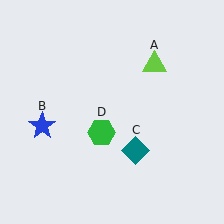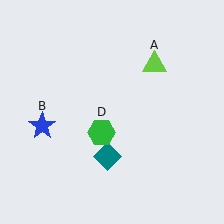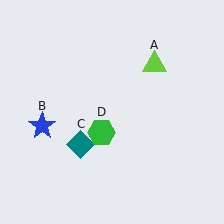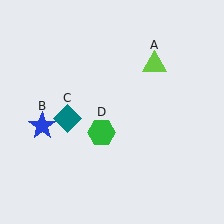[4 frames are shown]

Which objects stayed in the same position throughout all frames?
Lime triangle (object A) and blue star (object B) and green hexagon (object D) remained stationary.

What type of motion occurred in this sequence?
The teal diamond (object C) rotated clockwise around the center of the scene.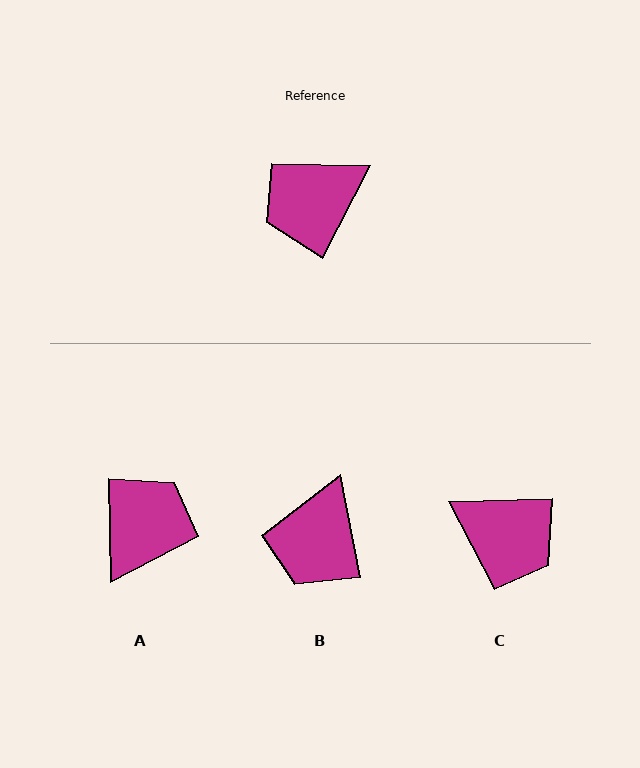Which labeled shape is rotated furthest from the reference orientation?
A, about 151 degrees away.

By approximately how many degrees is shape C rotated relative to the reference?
Approximately 119 degrees counter-clockwise.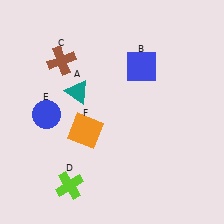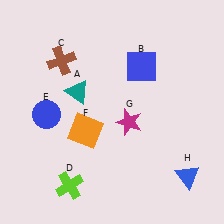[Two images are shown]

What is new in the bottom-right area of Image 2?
A blue triangle (H) was added in the bottom-right area of Image 2.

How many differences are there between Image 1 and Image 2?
There are 2 differences between the two images.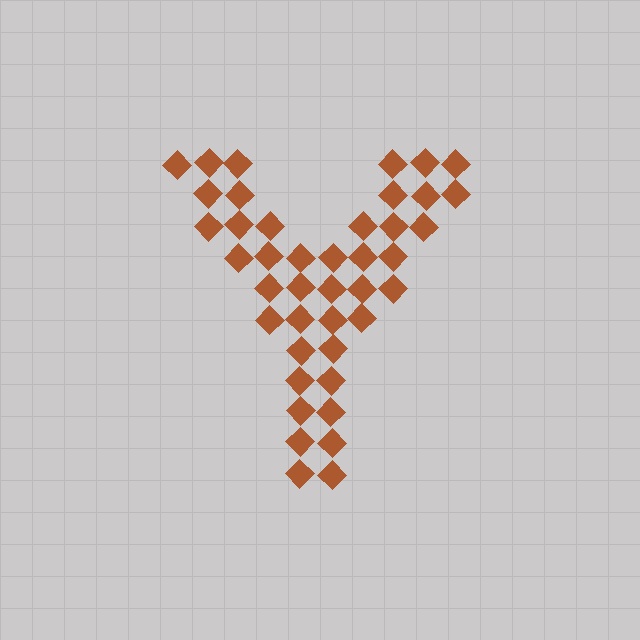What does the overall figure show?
The overall figure shows the letter Y.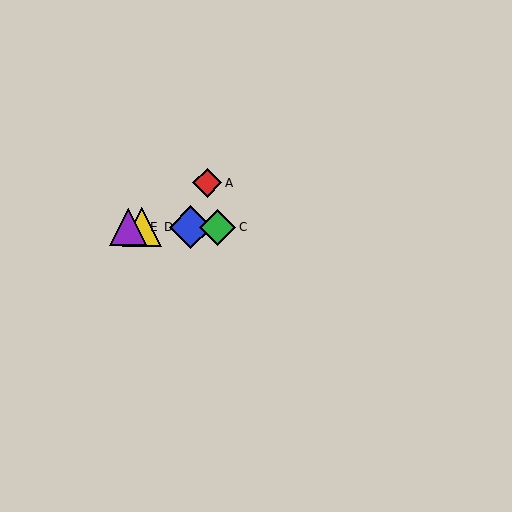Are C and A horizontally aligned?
No, C is at y≈227 and A is at y≈183.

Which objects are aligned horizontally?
Objects B, C, D, E are aligned horizontally.